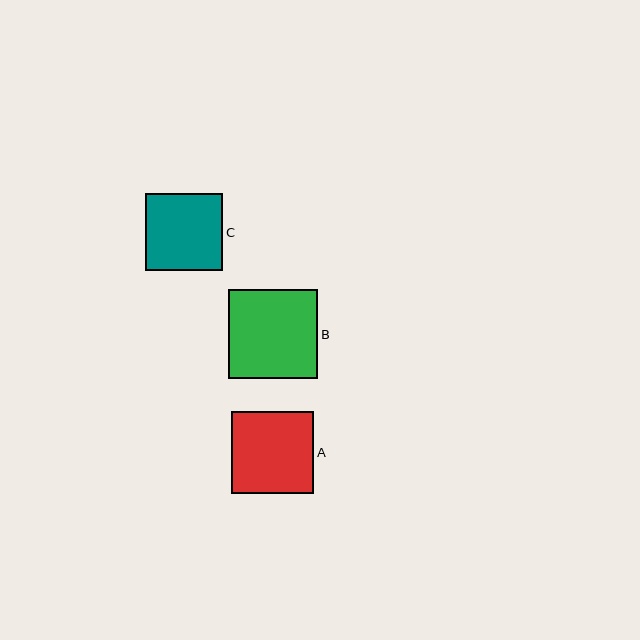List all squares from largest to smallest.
From largest to smallest: B, A, C.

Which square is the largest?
Square B is the largest with a size of approximately 89 pixels.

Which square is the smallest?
Square C is the smallest with a size of approximately 77 pixels.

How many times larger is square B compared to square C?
Square B is approximately 1.2 times the size of square C.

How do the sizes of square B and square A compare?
Square B and square A are approximately the same size.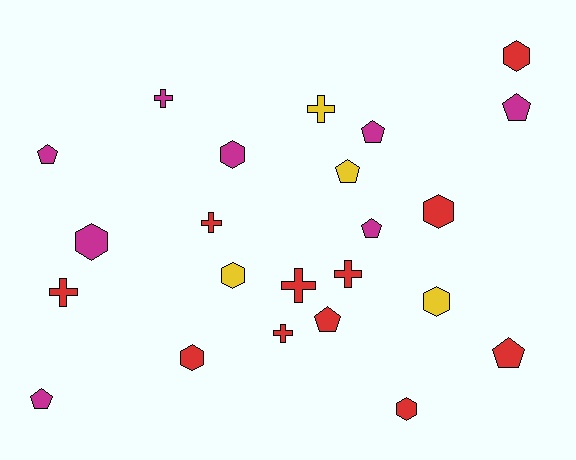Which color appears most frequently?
Red, with 11 objects.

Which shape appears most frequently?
Hexagon, with 8 objects.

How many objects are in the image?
There are 23 objects.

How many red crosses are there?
There are 5 red crosses.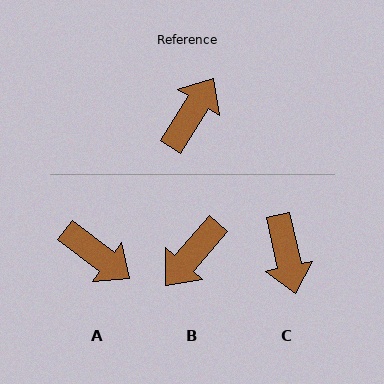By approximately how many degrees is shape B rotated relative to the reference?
Approximately 171 degrees counter-clockwise.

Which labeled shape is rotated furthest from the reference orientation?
B, about 171 degrees away.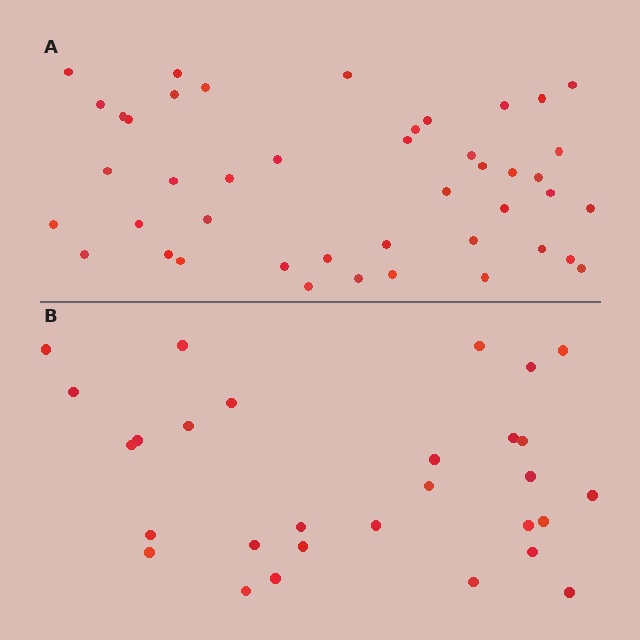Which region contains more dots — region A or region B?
Region A (the top region) has more dots.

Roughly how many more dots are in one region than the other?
Region A has approximately 15 more dots than region B.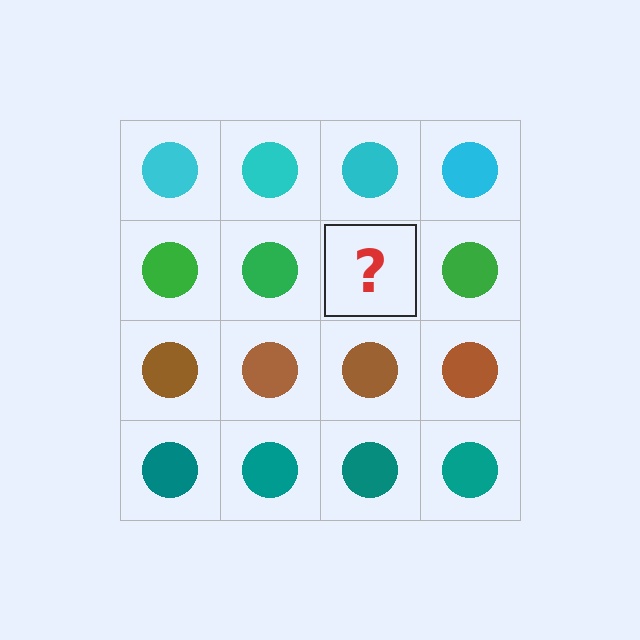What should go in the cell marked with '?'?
The missing cell should contain a green circle.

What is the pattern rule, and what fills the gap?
The rule is that each row has a consistent color. The gap should be filled with a green circle.